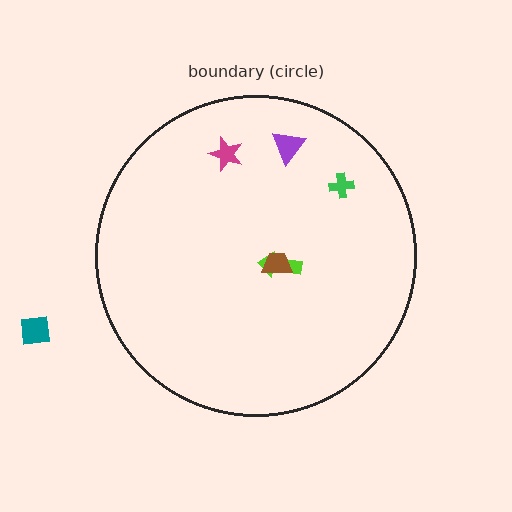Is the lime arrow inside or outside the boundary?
Inside.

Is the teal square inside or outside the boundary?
Outside.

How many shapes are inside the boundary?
5 inside, 1 outside.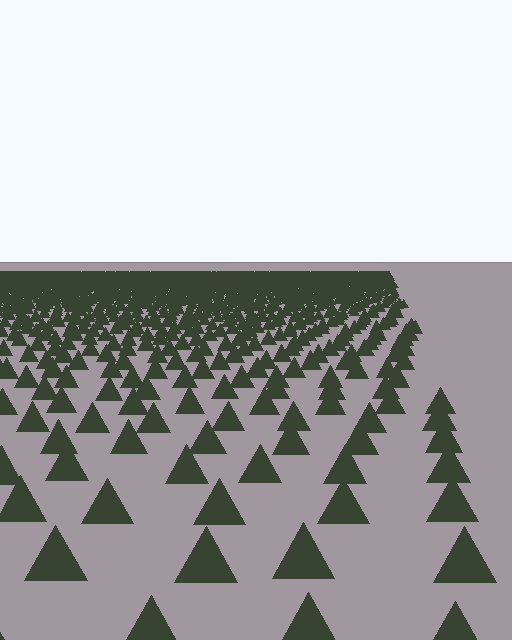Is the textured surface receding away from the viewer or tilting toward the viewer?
The surface is receding away from the viewer. Texture elements get smaller and denser toward the top.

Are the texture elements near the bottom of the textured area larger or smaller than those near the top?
Larger. Near the bottom, elements are closer to the viewer and appear at a bigger on-screen size.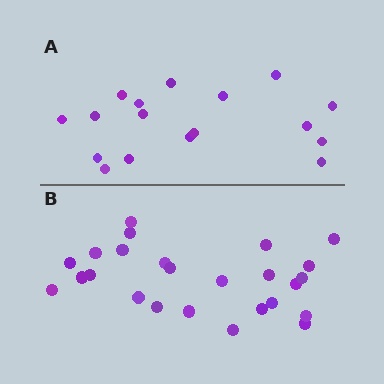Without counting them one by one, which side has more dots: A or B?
Region B (the bottom region) has more dots.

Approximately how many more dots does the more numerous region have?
Region B has roughly 8 or so more dots than region A.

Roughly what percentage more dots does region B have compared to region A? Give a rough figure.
About 45% more.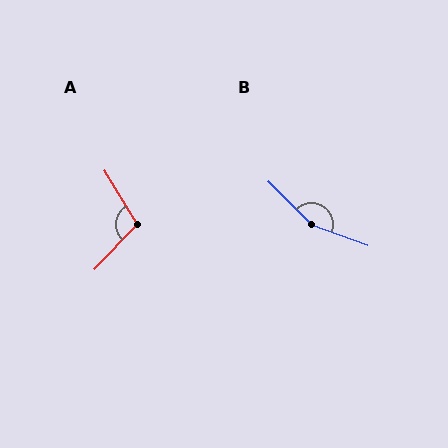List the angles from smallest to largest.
A (106°), B (156°).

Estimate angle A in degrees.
Approximately 106 degrees.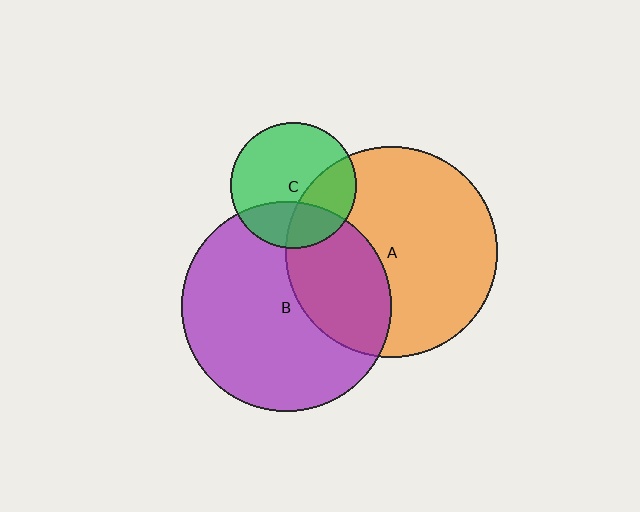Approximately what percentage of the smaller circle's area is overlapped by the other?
Approximately 30%.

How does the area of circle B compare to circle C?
Approximately 2.8 times.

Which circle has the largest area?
Circle A (orange).